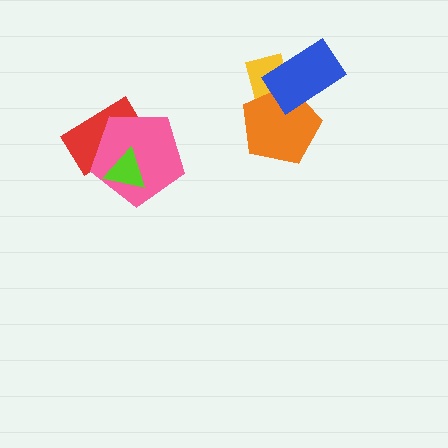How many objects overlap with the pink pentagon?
2 objects overlap with the pink pentagon.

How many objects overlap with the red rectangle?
2 objects overlap with the red rectangle.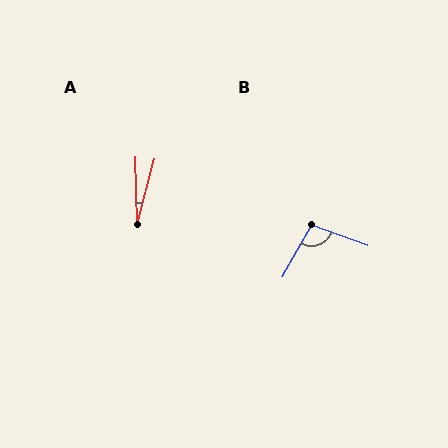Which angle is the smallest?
A, at approximately 16 degrees.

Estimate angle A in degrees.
Approximately 16 degrees.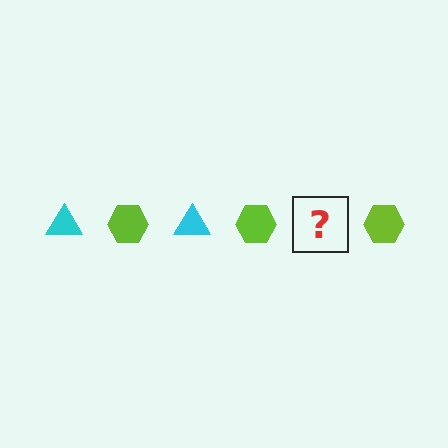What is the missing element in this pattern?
The missing element is a cyan triangle.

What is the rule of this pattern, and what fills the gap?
The rule is that the pattern alternates between cyan triangle and lime hexagon. The gap should be filled with a cyan triangle.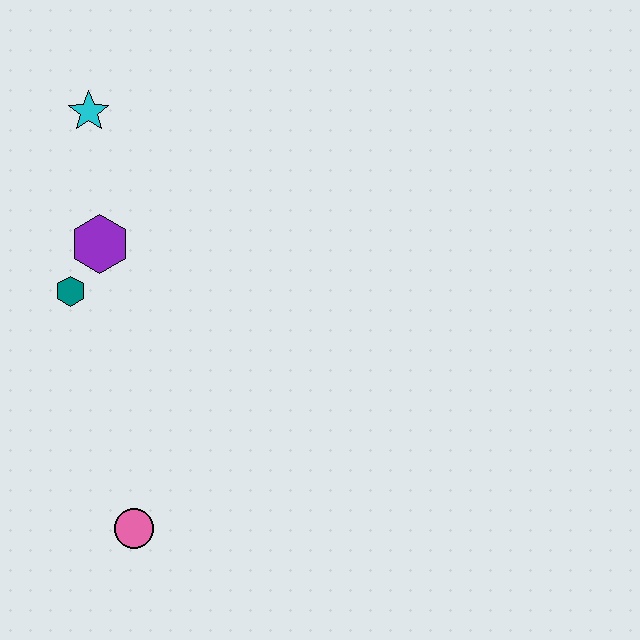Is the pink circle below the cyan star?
Yes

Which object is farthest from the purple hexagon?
The pink circle is farthest from the purple hexagon.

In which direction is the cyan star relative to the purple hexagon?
The cyan star is above the purple hexagon.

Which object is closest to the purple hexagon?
The teal hexagon is closest to the purple hexagon.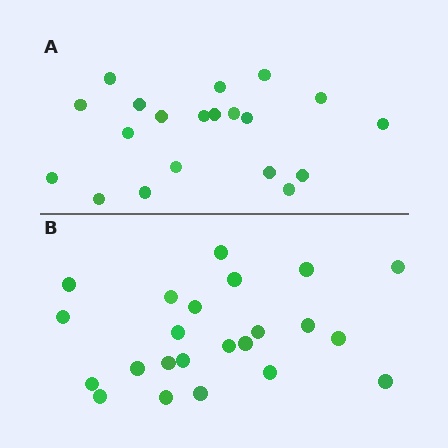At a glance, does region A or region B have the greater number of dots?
Region B (the bottom region) has more dots.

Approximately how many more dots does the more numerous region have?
Region B has just a few more — roughly 2 or 3 more dots than region A.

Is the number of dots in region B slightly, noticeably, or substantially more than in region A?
Region B has only slightly more — the two regions are fairly close. The ratio is roughly 1.1 to 1.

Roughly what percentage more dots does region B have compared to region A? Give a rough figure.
About 15% more.